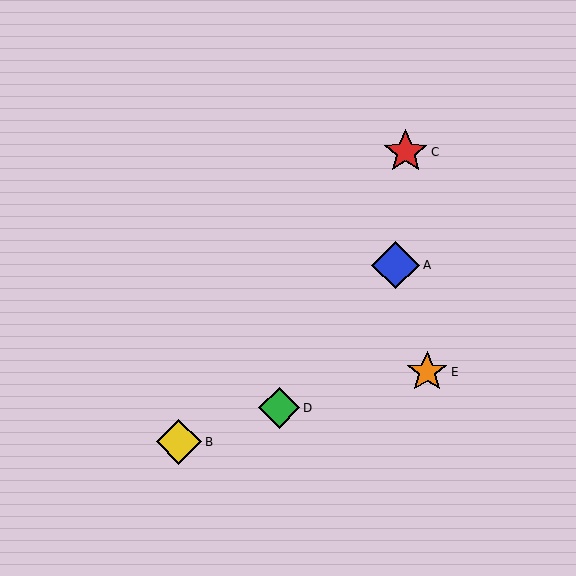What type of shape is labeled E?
Shape E is an orange star.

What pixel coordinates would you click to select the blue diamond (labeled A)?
Click at (396, 265) to select the blue diamond A.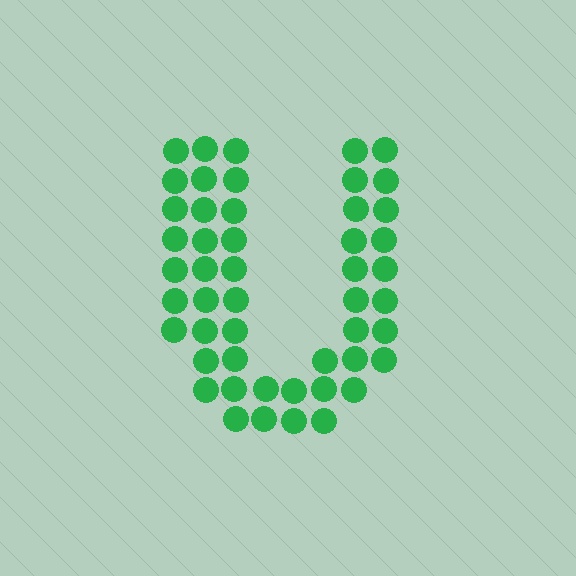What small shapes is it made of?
It is made of small circles.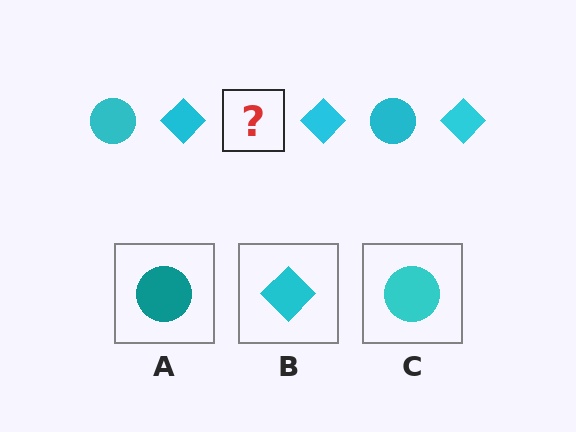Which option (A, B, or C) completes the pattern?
C.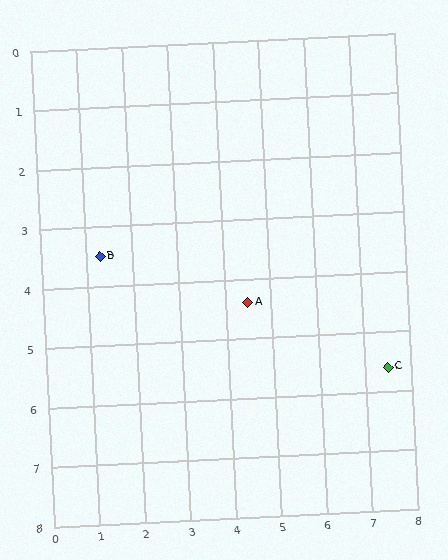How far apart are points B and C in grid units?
Points B and C are about 6.5 grid units apart.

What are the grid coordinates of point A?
Point A is at approximately (4.5, 4.4).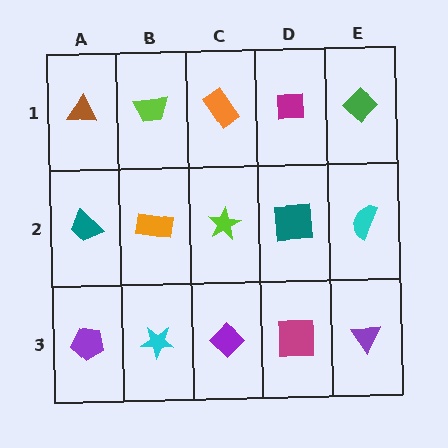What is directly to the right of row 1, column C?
A magenta square.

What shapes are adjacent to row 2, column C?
An orange rectangle (row 1, column C), a purple diamond (row 3, column C), an orange rectangle (row 2, column B), a teal square (row 2, column D).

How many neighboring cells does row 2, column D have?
4.